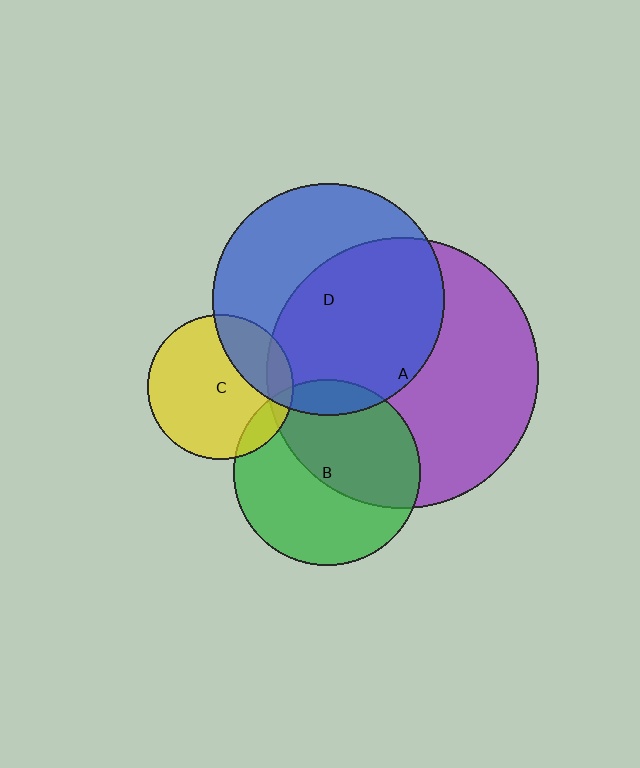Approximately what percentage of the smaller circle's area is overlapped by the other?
Approximately 55%.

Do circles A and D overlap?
Yes.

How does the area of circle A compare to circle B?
Approximately 2.1 times.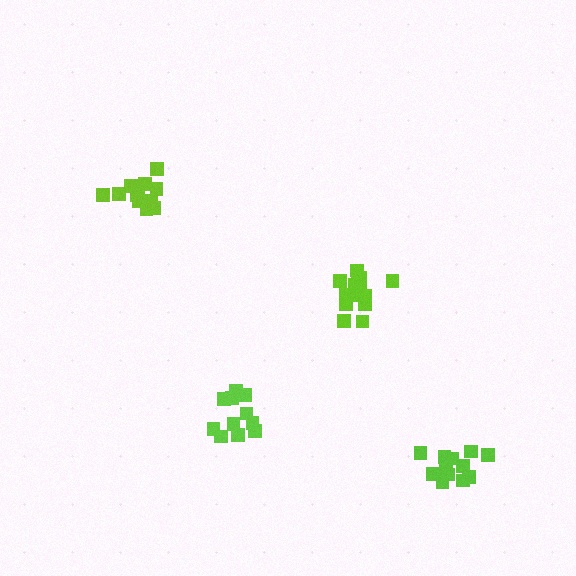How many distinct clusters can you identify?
There are 4 distinct clusters.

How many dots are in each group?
Group 1: 15 dots, Group 2: 12 dots, Group 3: 11 dots, Group 4: 12 dots (50 total).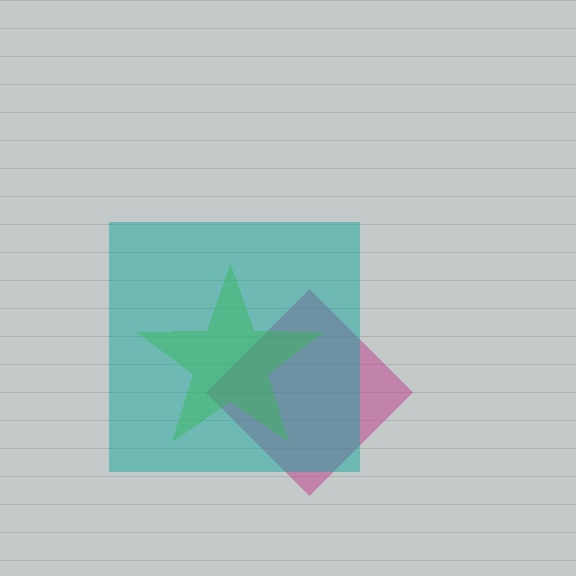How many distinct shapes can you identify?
There are 3 distinct shapes: a magenta diamond, a teal square, a green star.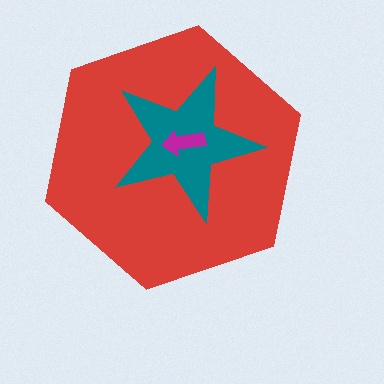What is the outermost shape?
The red hexagon.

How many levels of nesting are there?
3.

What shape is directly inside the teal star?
The magenta arrow.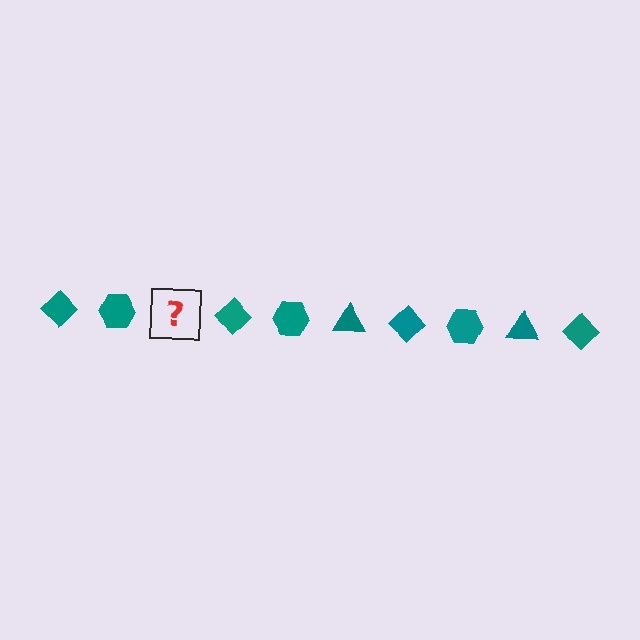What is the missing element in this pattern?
The missing element is a teal triangle.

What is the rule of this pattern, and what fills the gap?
The rule is that the pattern cycles through diamond, hexagon, triangle shapes in teal. The gap should be filled with a teal triangle.